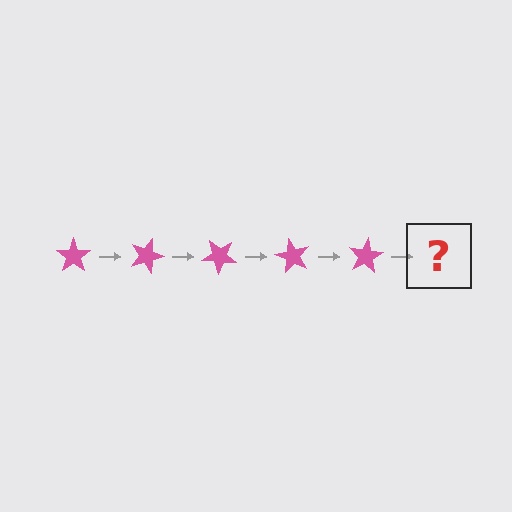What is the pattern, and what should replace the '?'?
The pattern is that the star rotates 20 degrees each step. The '?' should be a pink star rotated 100 degrees.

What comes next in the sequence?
The next element should be a pink star rotated 100 degrees.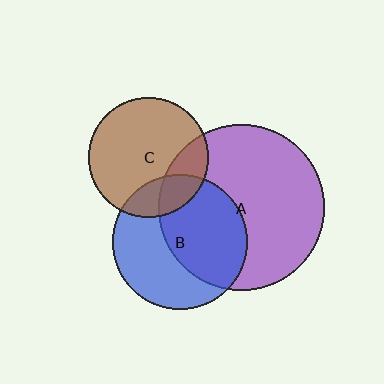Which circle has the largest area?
Circle A (purple).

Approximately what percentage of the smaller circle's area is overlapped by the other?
Approximately 20%.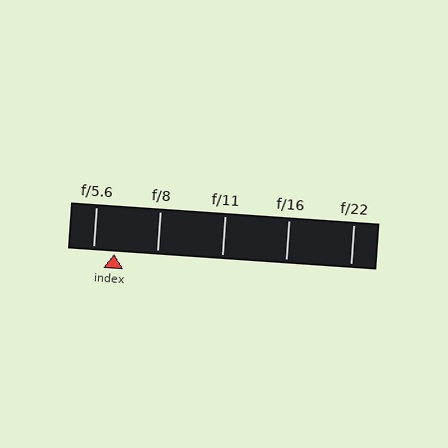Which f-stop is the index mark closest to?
The index mark is closest to f/5.6.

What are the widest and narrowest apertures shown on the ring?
The widest aperture shown is f/5.6 and the narrowest is f/22.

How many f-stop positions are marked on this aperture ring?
There are 5 f-stop positions marked.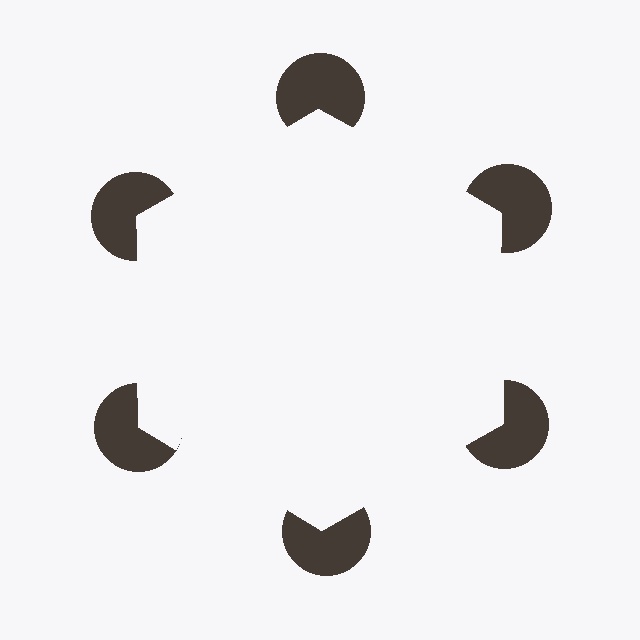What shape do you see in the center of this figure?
An illusory hexagon — its edges are inferred from the aligned wedge cuts in the pac-man discs, not physically drawn.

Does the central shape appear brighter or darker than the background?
It typically appears slightly brighter than the background, even though no actual brightness change is drawn.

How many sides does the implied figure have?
6 sides.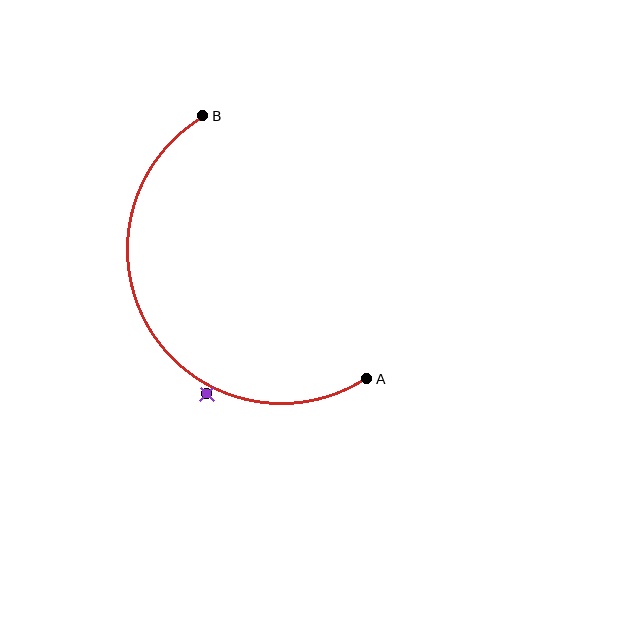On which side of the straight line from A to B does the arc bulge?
The arc bulges to the left of the straight line connecting A and B.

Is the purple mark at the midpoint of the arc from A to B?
No — the purple mark does not lie on the arc at all. It sits slightly outside the curve.